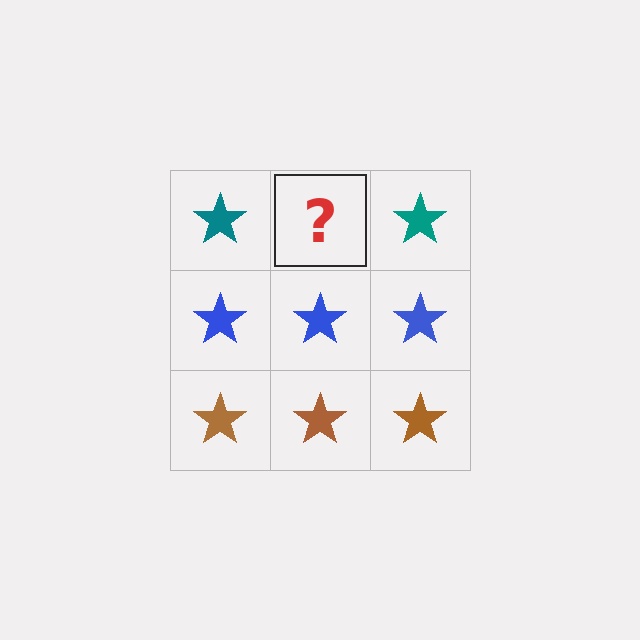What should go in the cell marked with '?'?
The missing cell should contain a teal star.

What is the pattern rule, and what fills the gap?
The rule is that each row has a consistent color. The gap should be filled with a teal star.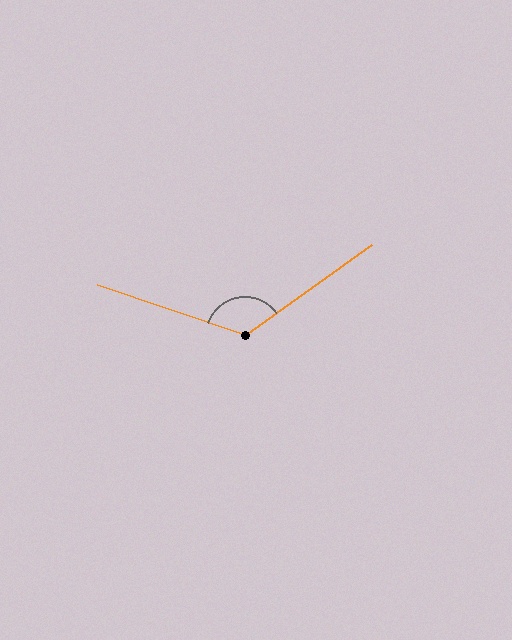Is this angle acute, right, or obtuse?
It is obtuse.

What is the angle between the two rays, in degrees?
Approximately 126 degrees.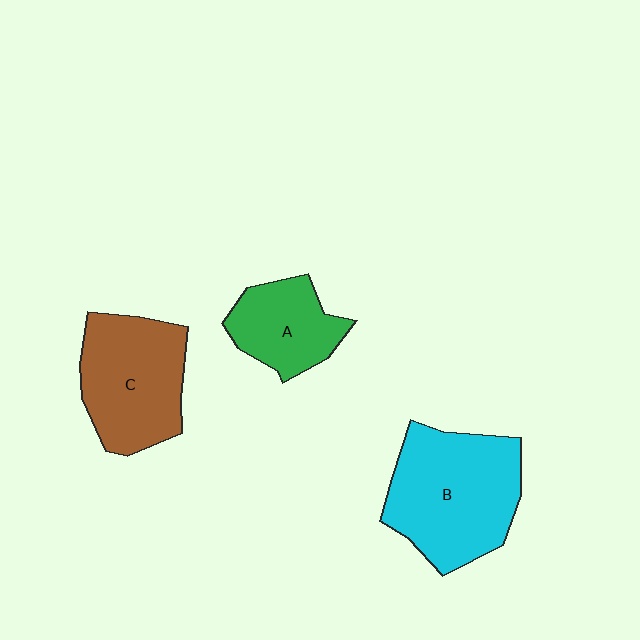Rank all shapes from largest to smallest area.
From largest to smallest: B (cyan), C (brown), A (green).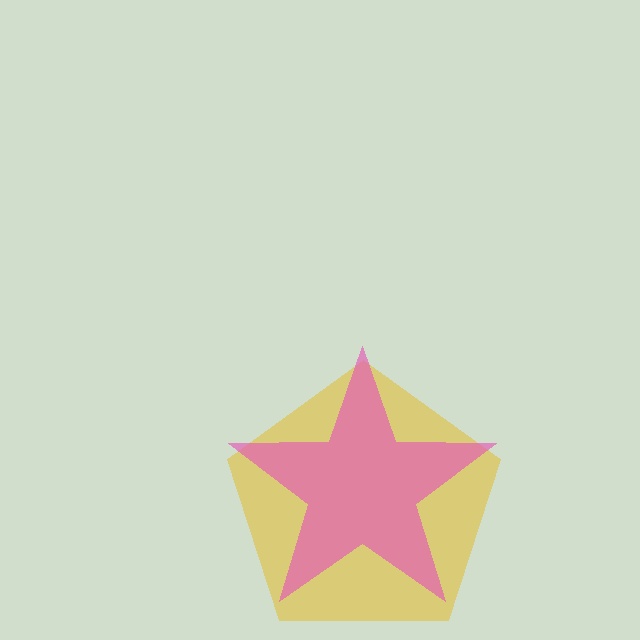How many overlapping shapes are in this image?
There are 2 overlapping shapes in the image.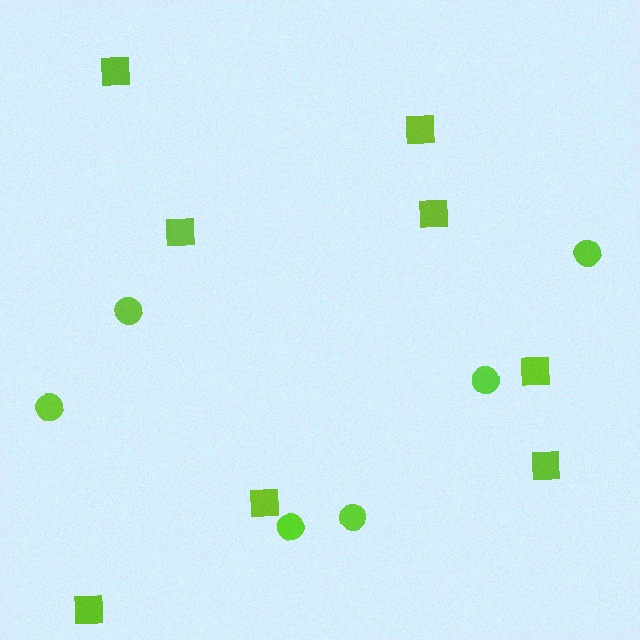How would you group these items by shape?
There are 2 groups: one group of squares (8) and one group of circles (6).